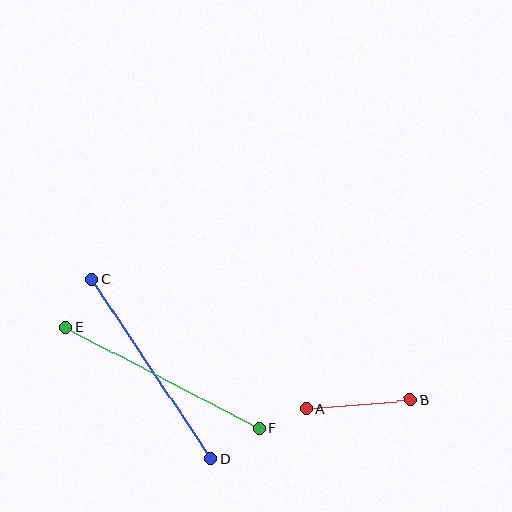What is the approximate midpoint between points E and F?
The midpoint is at approximately (162, 377) pixels.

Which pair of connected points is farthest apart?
Points E and F are farthest apart.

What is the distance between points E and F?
The distance is approximately 218 pixels.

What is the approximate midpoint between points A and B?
The midpoint is at approximately (358, 405) pixels.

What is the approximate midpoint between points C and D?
The midpoint is at approximately (151, 369) pixels.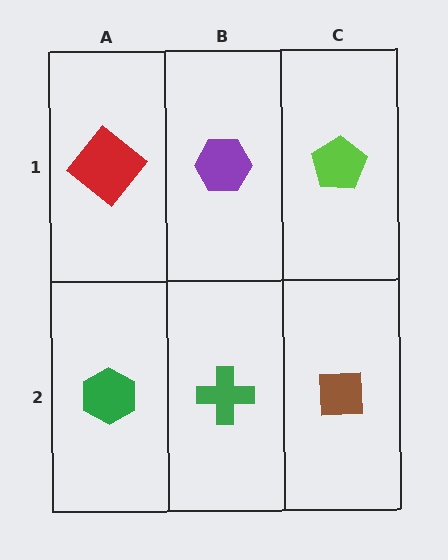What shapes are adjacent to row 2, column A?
A red diamond (row 1, column A), a green cross (row 2, column B).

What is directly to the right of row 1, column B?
A lime pentagon.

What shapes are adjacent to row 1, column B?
A green cross (row 2, column B), a red diamond (row 1, column A), a lime pentagon (row 1, column C).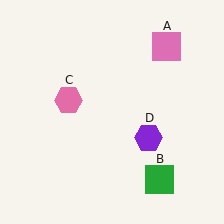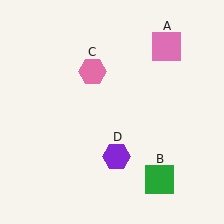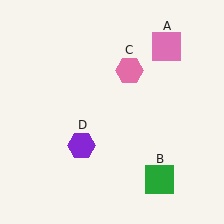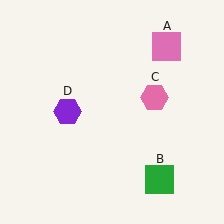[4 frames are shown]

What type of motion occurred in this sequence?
The pink hexagon (object C), purple hexagon (object D) rotated clockwise around the center of the scene.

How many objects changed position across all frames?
2 objects changed position: pink hexagon (object C), purple hexagon (object D).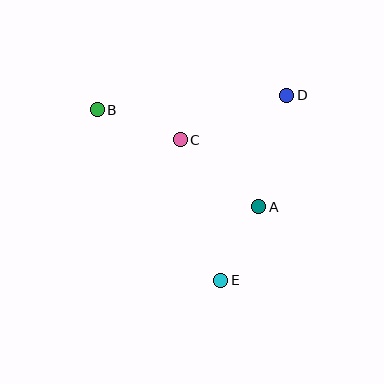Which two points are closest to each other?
Points A and E are closest to each other.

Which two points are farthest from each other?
Points B and E are farthest from each other.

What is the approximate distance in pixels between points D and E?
The distance between D and E is approximately 196 pixels.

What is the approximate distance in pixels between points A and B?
The distance between A and B is approximately 189 pixels.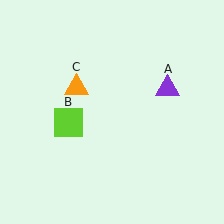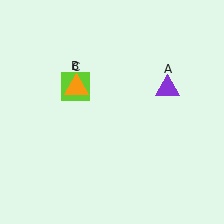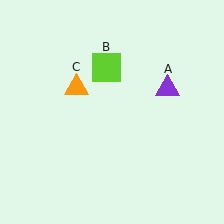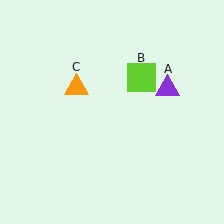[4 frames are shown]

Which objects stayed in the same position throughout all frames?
Purple triangle (object A) and orange triangle (object C) remained stationary.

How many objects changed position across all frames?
1 object changed position: lime square (object B).